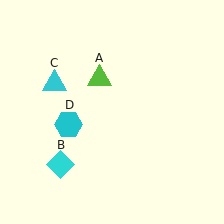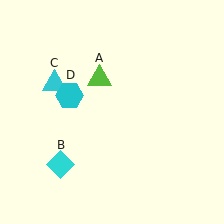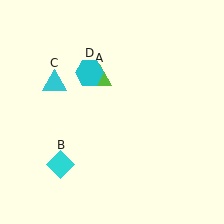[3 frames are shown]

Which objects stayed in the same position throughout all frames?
Lime triangle (object A) and cyan diamond (object B) and cyan triangle (object C) remained stationary.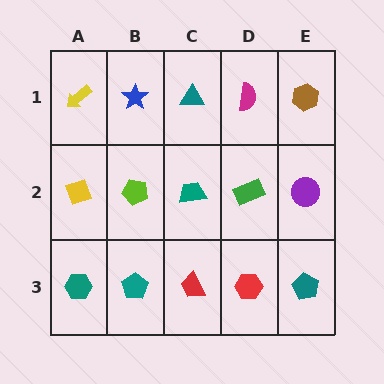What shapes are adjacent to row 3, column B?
A lime pentagon (row 2, column B), a teal hexagon (row 3, column A), a red trapezoid (row 3, column C).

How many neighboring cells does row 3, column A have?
2.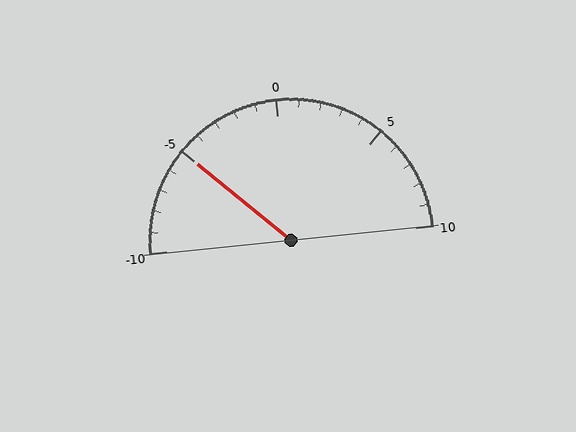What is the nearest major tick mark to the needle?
The nearest major tick mark is -5.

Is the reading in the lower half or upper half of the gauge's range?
The reading is in the lower half of the range (-10 to 10).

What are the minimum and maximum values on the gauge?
The gauge ranges from -10 to 10.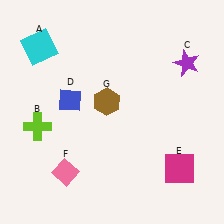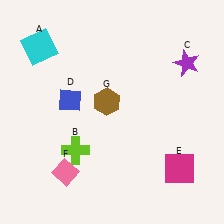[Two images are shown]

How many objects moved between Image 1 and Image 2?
1 object moved between the two images.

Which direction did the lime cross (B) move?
The lime cross (B) moved right.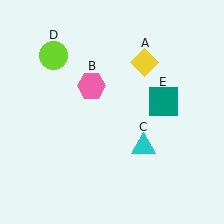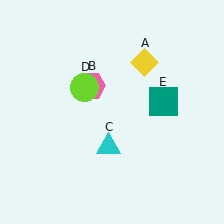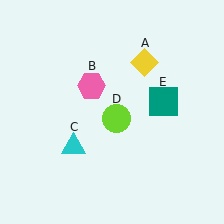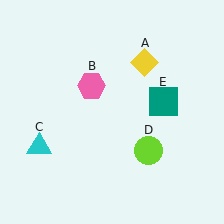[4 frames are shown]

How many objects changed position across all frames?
2 objects changed position: cyan triangle (object C), lime circle (object D).